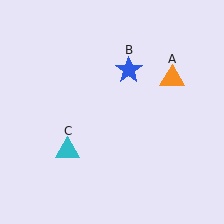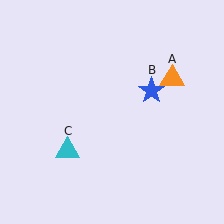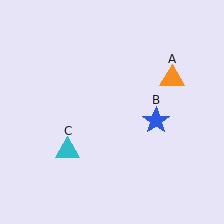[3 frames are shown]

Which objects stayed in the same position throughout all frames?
Orange triangle (object A) and cyan triangle (object C) remained stationary.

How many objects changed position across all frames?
1 object changed position: blue star (object B).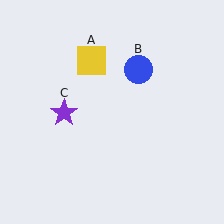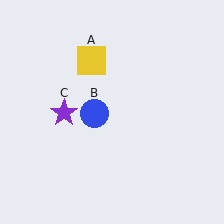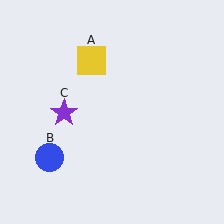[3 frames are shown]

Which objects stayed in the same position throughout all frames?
Yellow square (object A) and purple star (object C) remained stationary.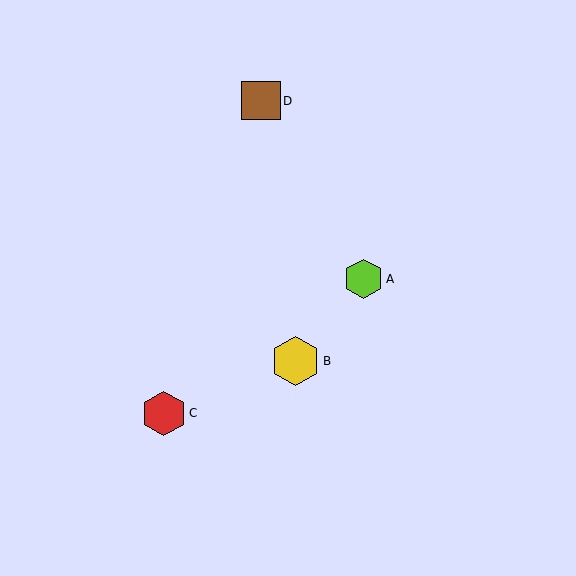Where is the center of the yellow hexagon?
The center of the yellow hexagon is at (296, 361).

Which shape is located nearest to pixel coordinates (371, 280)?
The lime hexagon (labeled A) at (363, 279) is nearest to that location.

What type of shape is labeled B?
Shape B is a yellow hexagon.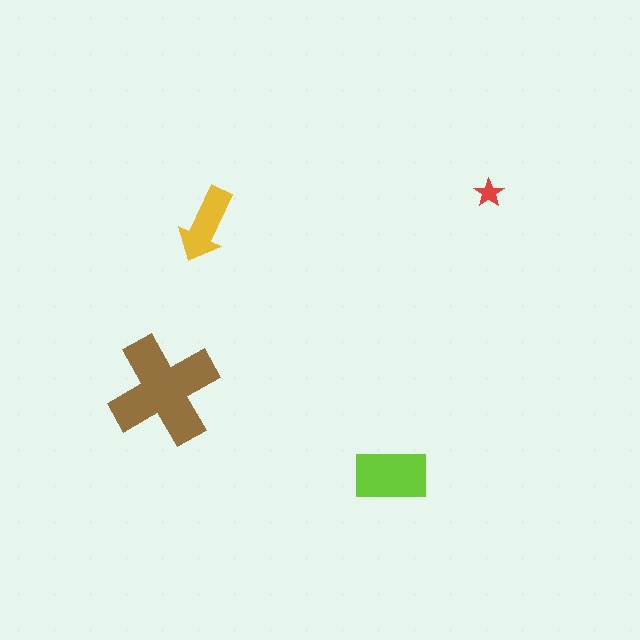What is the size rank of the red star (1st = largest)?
4th.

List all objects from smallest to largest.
The red star, the yellow arrow, the lime rectangle, the brown cross.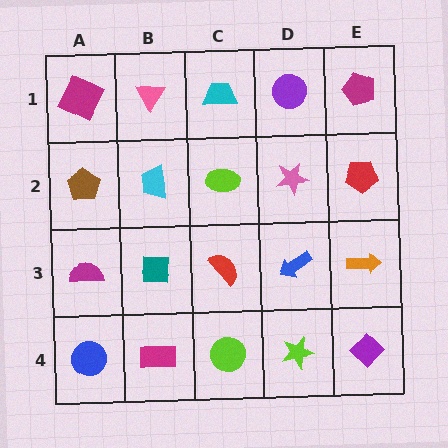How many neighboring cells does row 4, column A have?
2.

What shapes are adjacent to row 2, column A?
A magenta square (row 1, column A), a magenta semicircle (row 3, column A), a cyan trapezoid (row 2, column B).